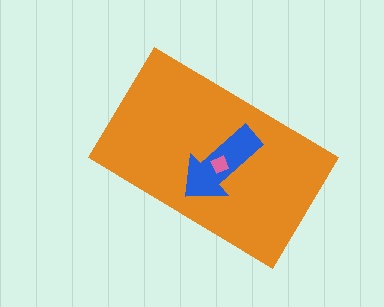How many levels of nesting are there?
3.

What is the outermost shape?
The orange rectangle.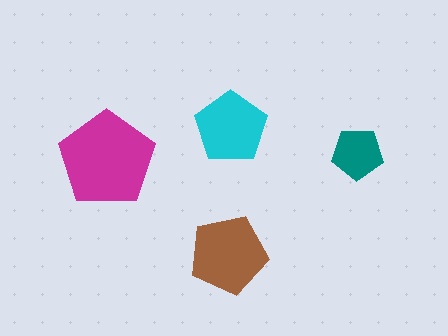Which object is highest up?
The cyan pentagon is topmost.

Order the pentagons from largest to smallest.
the magenta one, the brown one, the cyan one, the teal one.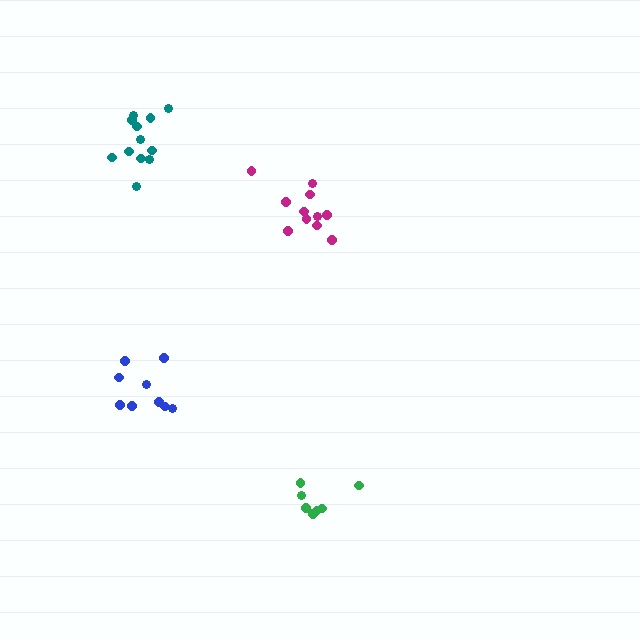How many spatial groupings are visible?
There are 4 spatial groupings.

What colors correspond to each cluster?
The clusters are colored: green, blue, teal, magenta.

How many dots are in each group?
Group 1: 7 dots, Group 2: 9 dots, Group 3: 12 dots, Group 4: 11 dots (39 total).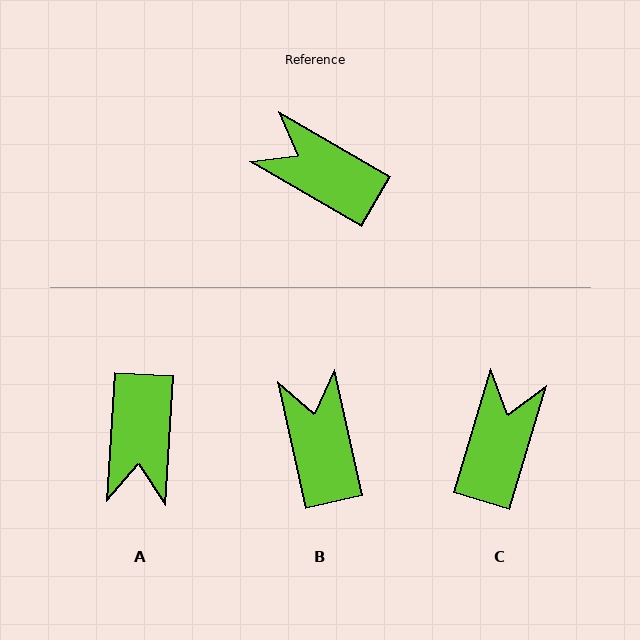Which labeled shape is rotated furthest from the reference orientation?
A, about 117 degrees away.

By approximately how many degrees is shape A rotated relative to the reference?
Approximately 117 degrees counter-clockwise.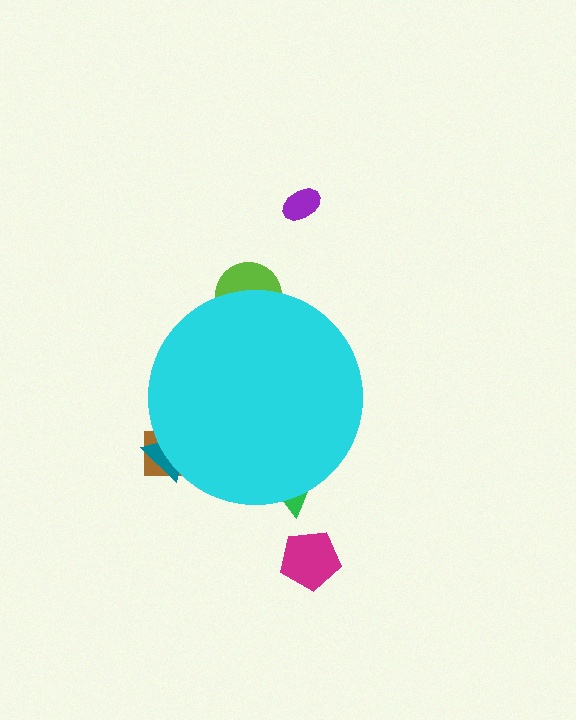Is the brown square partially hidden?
Yes, the brown square is partially hidden behind the cyan circle.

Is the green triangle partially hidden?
Yes, the green triangle is partially hidden behind the cyan circle.